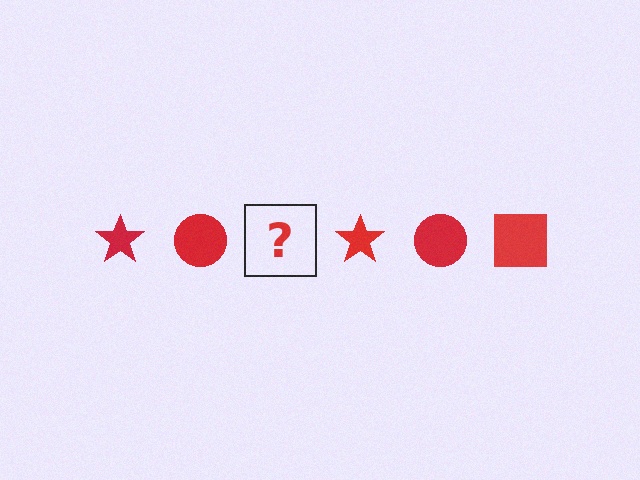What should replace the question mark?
The question mark should be replaced with a red square.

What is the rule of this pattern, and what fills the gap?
The rule is that the pattern cycles through star, circle, square shapes in red. The gap should be filled with a red square.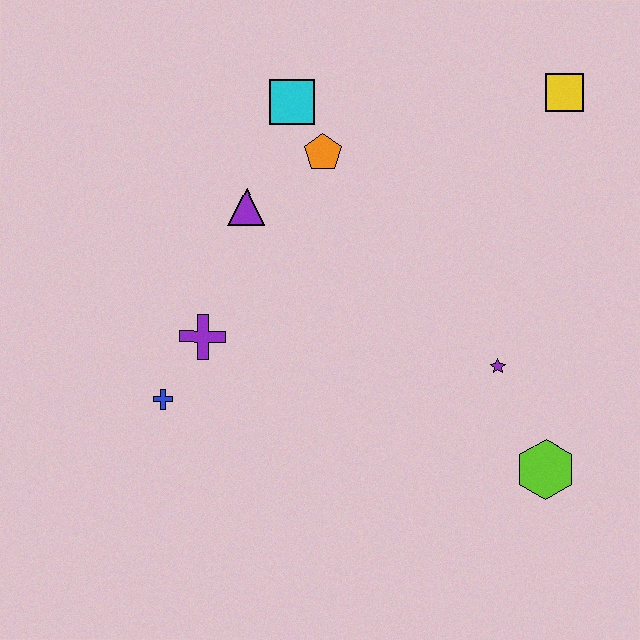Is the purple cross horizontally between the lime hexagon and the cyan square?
No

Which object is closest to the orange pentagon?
The cyan square is closest to the orange pentagon.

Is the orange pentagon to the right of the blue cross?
Yes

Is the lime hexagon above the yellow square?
No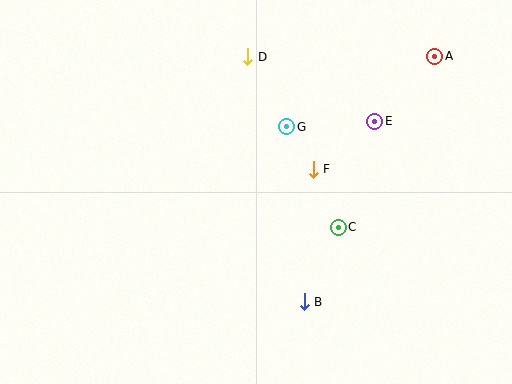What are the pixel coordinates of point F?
Point F is at (313, 169).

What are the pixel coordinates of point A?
Point A is at (435, 56).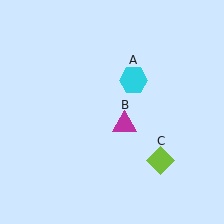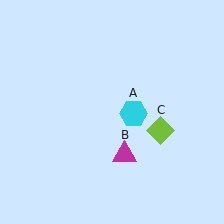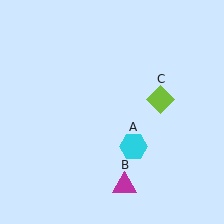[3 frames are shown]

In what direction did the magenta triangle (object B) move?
The magenta triangle (object B) moved down.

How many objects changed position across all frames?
3 objects changed position: cyan hexagon (object A), magenta triangle (object B), lime diamond (object C).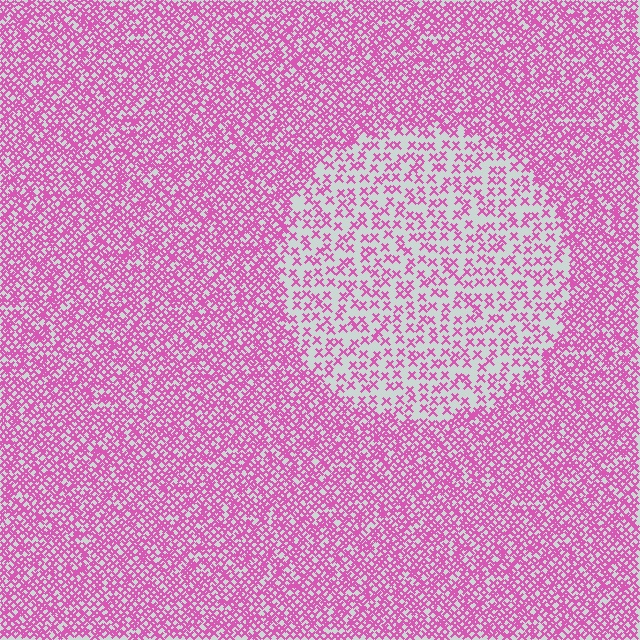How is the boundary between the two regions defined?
The boundary is defined by a change in element density (approximately 2.4x ratio). All elements are the same color, size, and shape.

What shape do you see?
I see a circle.